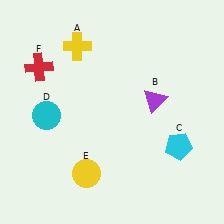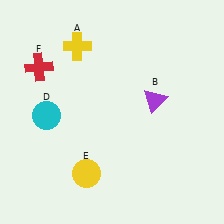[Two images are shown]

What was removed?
The cyan pentagon (C) was removed in Image 2.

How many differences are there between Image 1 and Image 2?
There is 1 difference between the two images.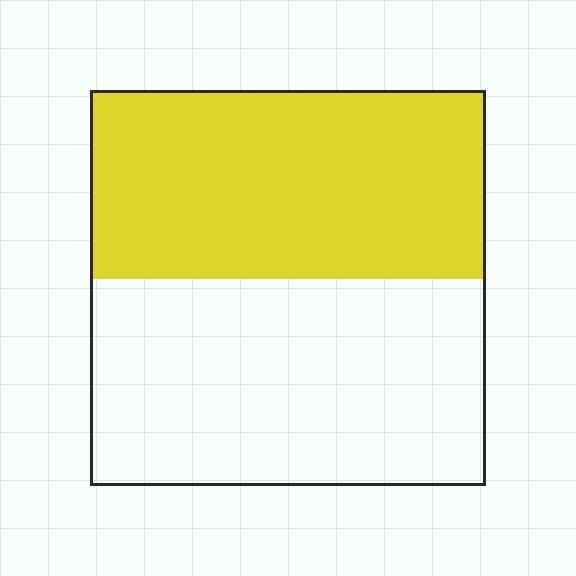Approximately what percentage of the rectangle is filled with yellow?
Approximately 50%.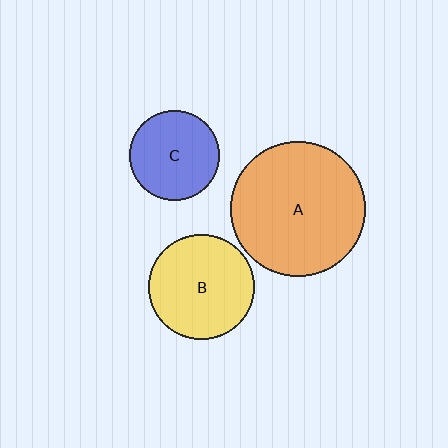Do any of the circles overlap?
No, none of the circles overlap.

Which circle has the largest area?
Circle A (orange).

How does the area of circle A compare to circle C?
Approximately 2.2 times.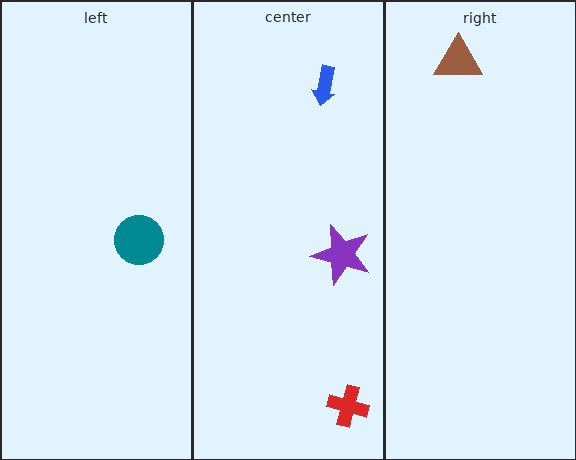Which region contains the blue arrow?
The center region.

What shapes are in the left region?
The teal circle.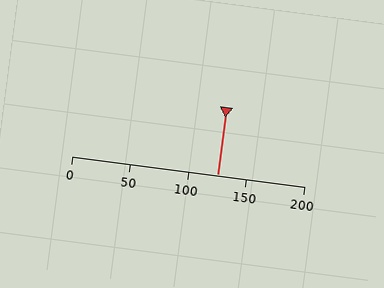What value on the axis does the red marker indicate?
The marker indicates approximately 125.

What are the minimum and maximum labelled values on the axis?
The axis runs from 0 to 200.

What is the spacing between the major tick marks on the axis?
The major ticks are spaced 50 apart.